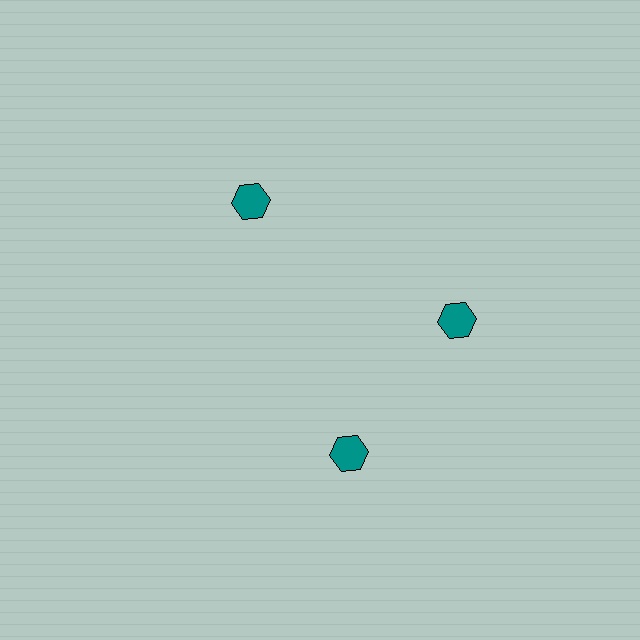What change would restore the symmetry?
The symmetry would be restored by rotating it back into even spacing with its neighbors so that all 3 hexagons sit at equal angles and equal distance from the center.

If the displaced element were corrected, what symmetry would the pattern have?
It would have 3-fold rotational symmetry — the pattern would map onto itself every 120 degrees.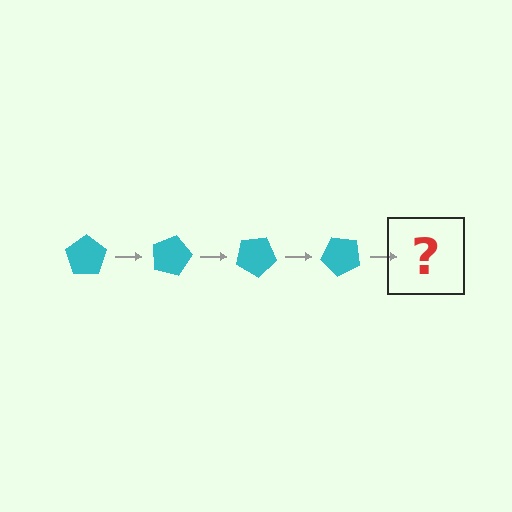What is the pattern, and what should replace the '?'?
The pattern is that the pentagon rotates 15 degrees each step. The '?' should be a cyan pentagon rotated 60 degrees.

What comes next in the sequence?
The next element should be a cyan pentagon rotated 60 degrees.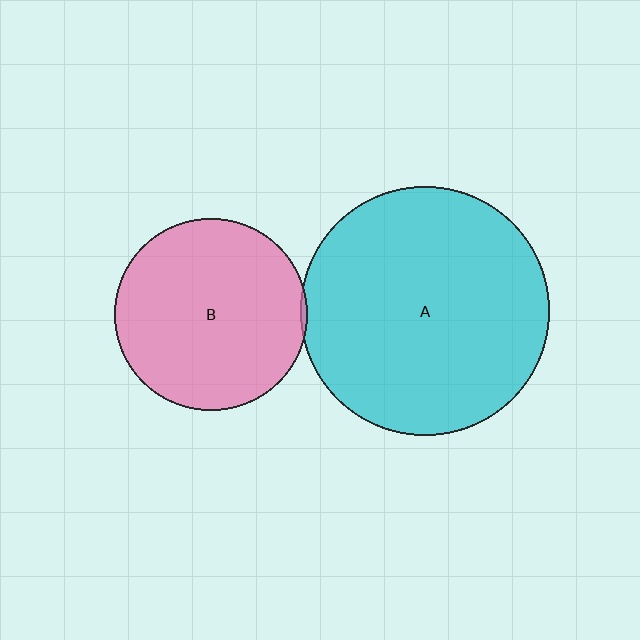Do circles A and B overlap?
Yes.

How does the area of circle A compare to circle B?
Approximately 1.7 times.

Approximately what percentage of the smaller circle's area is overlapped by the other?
Approximately 5%.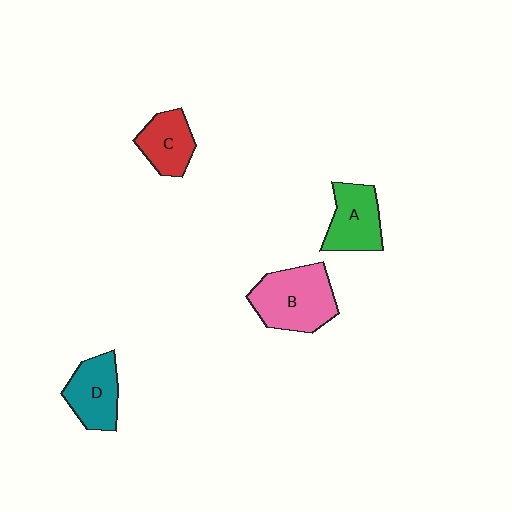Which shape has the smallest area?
Shape C (red).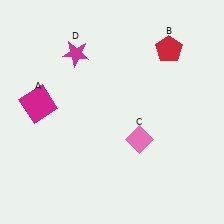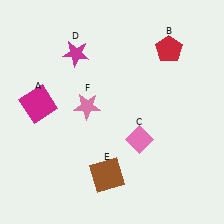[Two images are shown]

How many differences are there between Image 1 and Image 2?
There are 2 differences between the two images.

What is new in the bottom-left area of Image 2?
A brown square (E) was added in the bottom-left area of Image 2.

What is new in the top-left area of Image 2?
A pink star (F) was added in the top-left area of Image 2.